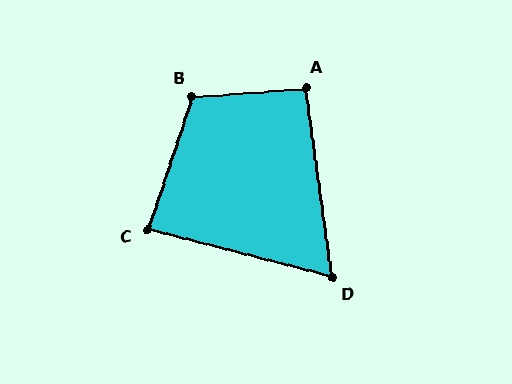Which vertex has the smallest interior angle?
D, at approximately 67 degrees.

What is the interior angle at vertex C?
Approximately 86 degrees (approximately right).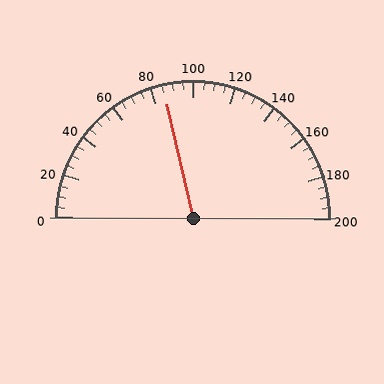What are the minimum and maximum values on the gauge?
The gauge ranges from 0 to 200.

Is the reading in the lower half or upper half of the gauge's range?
The reading is in the lower half of the range (0 to 200).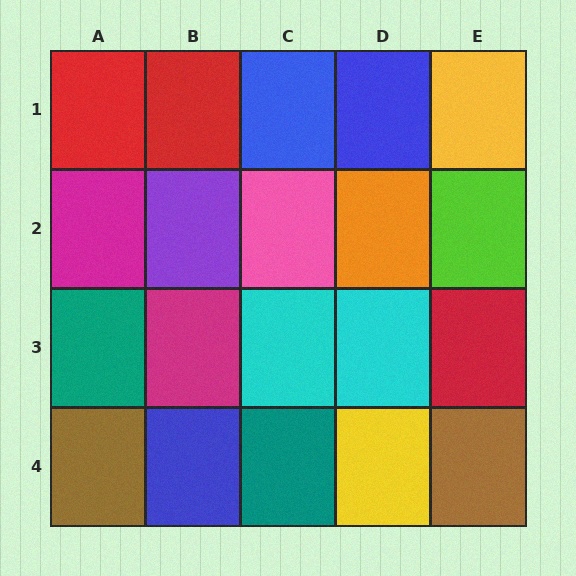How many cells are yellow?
2 cells are yellow.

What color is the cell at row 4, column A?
Brown.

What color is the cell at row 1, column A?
Red.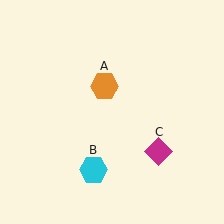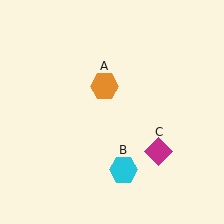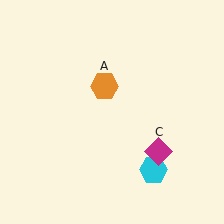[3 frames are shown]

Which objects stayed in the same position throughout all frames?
Orange hexagon (object A) and magenta diamond (object C) remained stationary.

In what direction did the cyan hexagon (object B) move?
The cyan hexagon (object B) moved right.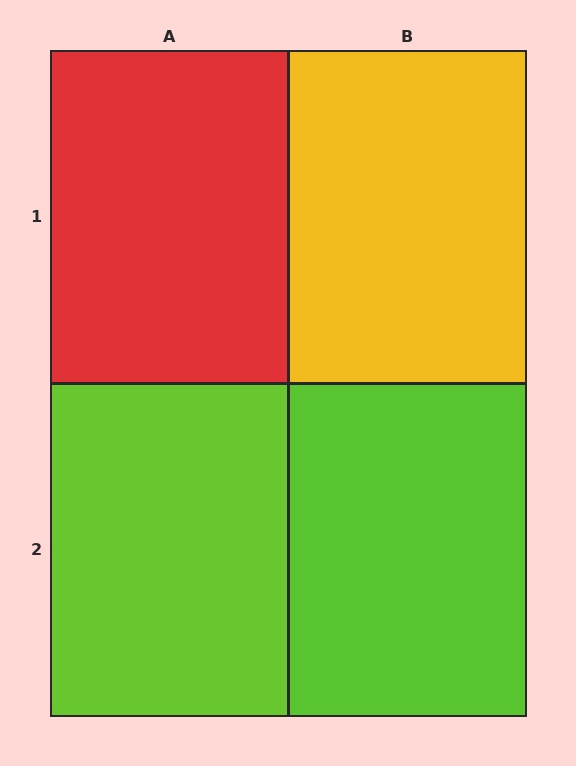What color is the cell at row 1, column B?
Yellow.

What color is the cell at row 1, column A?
Red.